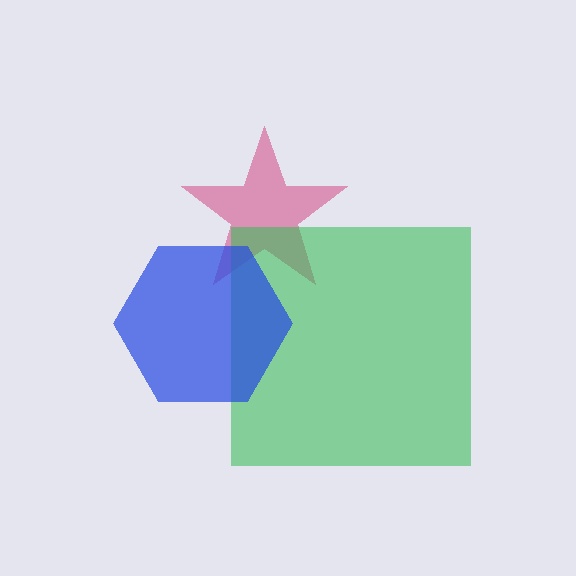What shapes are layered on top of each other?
The layered shapes are: a pink star, a green square, a blue hexagon.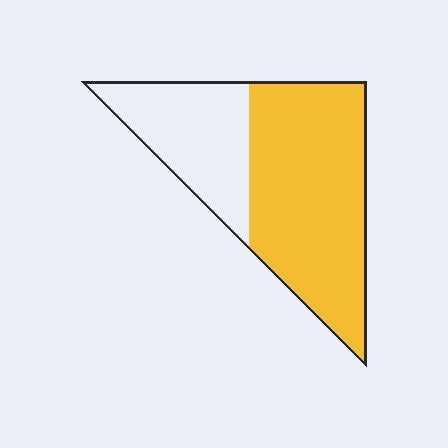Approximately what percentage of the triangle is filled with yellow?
Approximately 65%.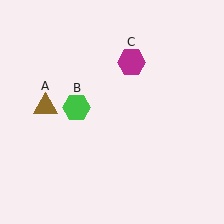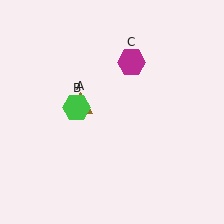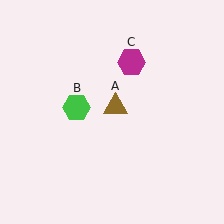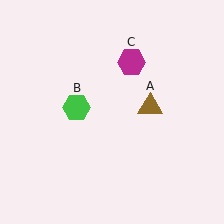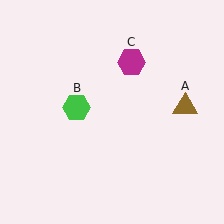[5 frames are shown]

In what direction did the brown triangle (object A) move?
The brown triangle (object A) moved right.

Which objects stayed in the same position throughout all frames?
Green hexagon (object B) and magenta hexagon (object C) remained stationary.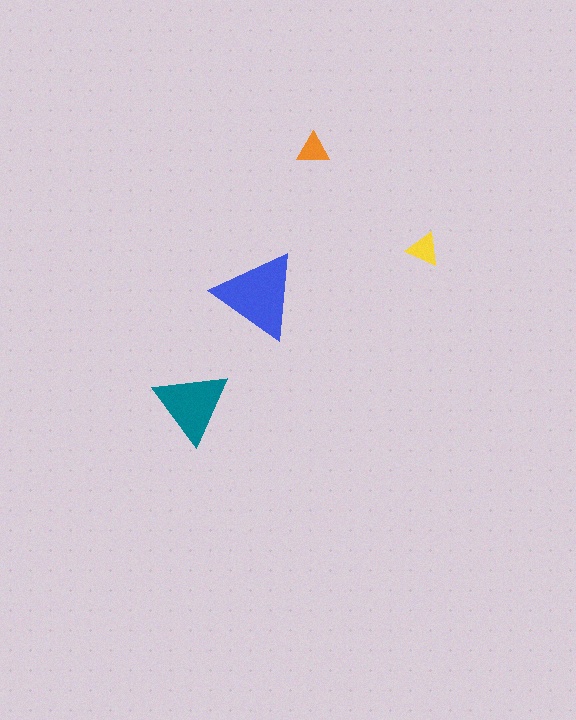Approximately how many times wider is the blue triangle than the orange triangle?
About 2.5 times wider.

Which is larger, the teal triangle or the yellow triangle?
The teal one.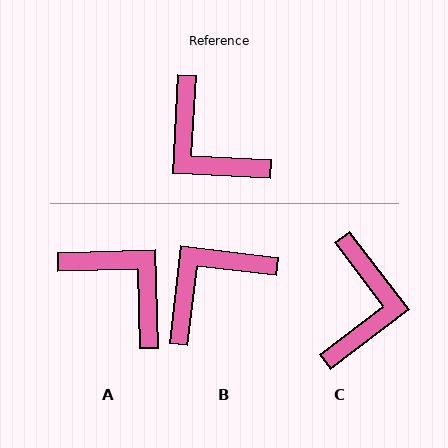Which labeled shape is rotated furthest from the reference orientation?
A, about 175 degrees away.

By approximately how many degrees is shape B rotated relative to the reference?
Approximately 94 degrees clockwise.